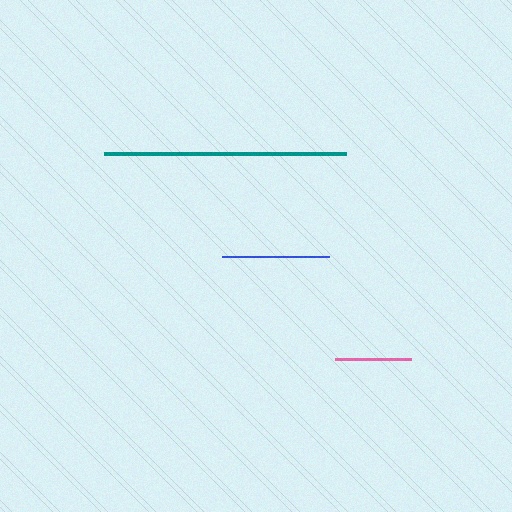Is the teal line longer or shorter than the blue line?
The teal line is longer than the blue line.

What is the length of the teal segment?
The teal segment is approximately 243 pixels long.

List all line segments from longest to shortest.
From longest to shortest: teal, blue, pink.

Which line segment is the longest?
The teal line is the longest at approximately 243 pixels.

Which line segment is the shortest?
The pink line is the shortest at approximately 76 pixels.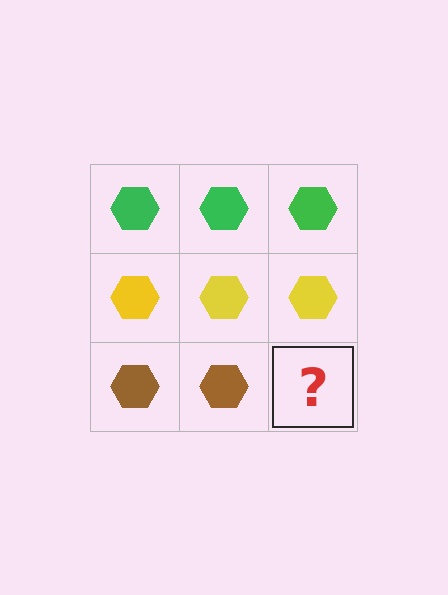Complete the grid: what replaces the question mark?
The question mark should be replaced with a brown hexagon.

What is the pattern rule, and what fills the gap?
The rule is that each row has a consistent color. The gap should be filled with a brown hexagon.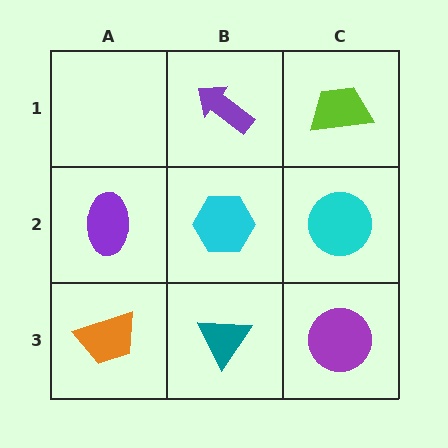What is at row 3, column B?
A teal triangle.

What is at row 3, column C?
A purple circle.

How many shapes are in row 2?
3 shapes.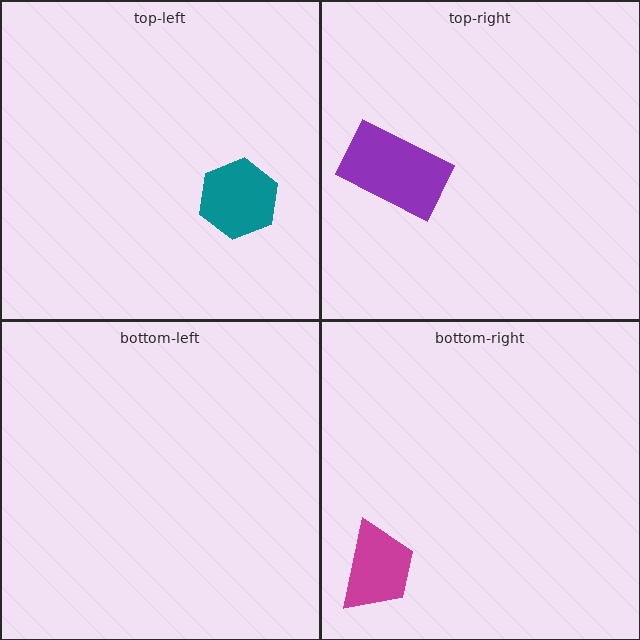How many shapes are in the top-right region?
1.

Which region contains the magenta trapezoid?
The bottom-right region.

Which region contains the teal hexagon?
The top-left region.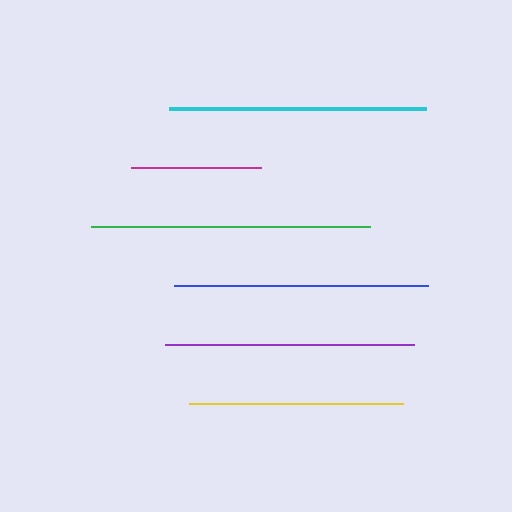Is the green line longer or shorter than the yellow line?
The green line is longer than the yellow line.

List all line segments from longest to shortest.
From longest to shortest: green, cyan, blue, purple, yellow, magenta.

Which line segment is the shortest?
The magenta line is the shortest at approximately 130 pixels.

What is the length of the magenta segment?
The magenta segment is approximately 130 pixels long.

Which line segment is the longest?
The green line is the longest at approximately 278 pixels.